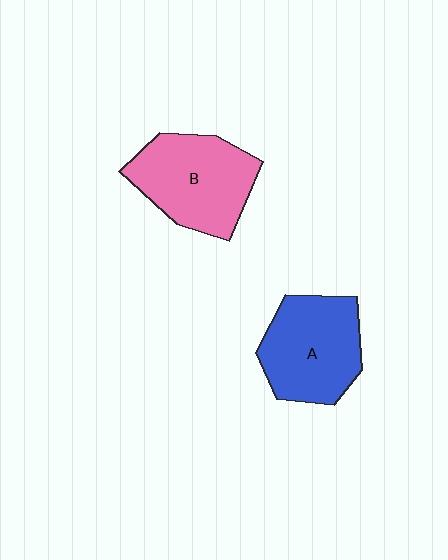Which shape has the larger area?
Shape B (pink).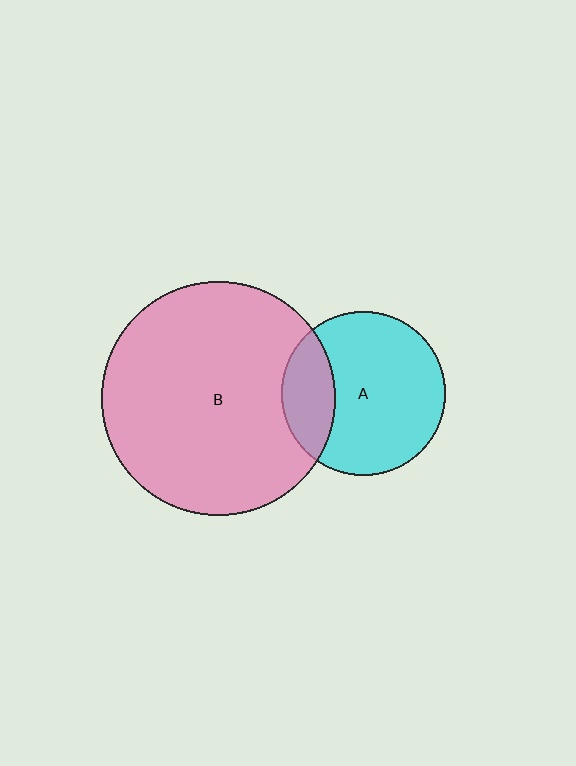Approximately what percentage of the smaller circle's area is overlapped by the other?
Approximately 25%.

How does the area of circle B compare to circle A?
Approximately 2.0 times.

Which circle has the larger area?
Circle B (pink).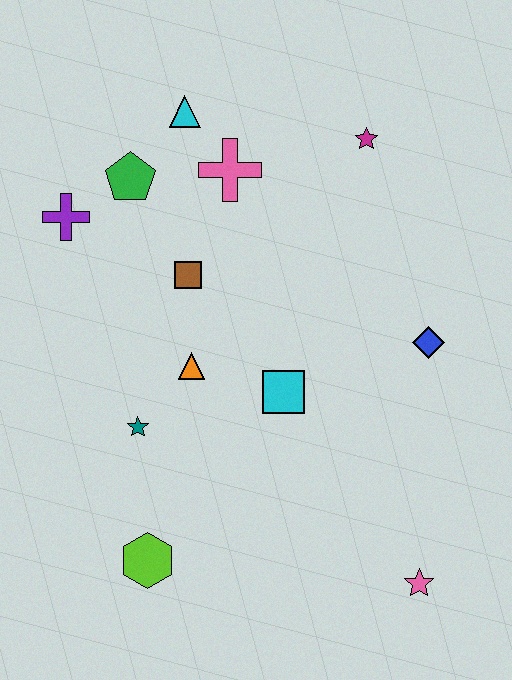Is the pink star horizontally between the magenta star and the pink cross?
No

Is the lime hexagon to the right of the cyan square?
No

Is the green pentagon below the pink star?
No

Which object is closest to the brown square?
The orange triangle is closest to the brown square.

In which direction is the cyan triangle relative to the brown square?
The cyan triangle is above the brown square.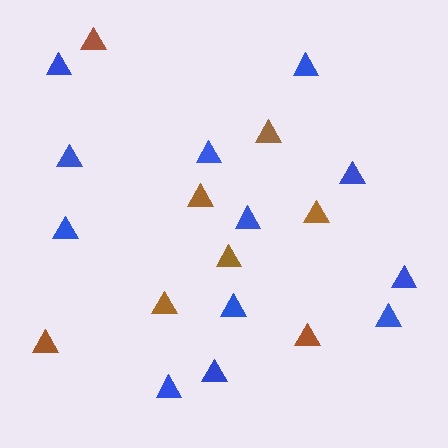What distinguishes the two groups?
There are 2 groups: one group of blue triangles (12) and one group of brown triangles (8).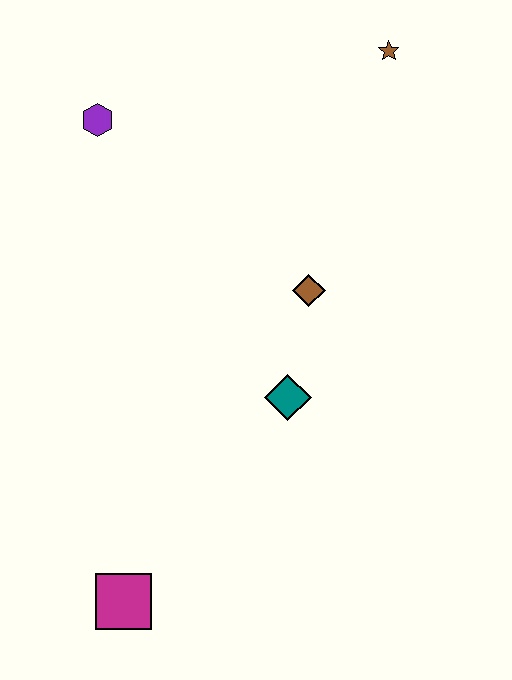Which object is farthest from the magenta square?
The brown star is farthest from the magenta square.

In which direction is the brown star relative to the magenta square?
The brown star is above the magenta square.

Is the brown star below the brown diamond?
No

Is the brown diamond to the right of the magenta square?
Yes